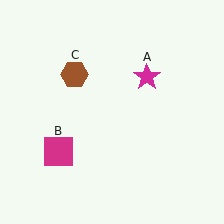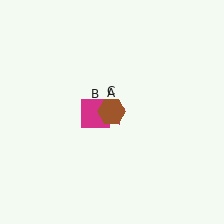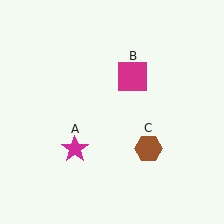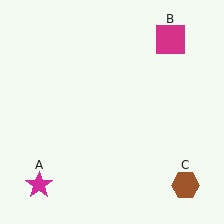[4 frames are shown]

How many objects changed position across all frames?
3 objects changed position: magenta star (object A), magenta square (object B), brown hexagon (object C).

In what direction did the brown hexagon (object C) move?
The brown hexagon (object C) moved down and to the right.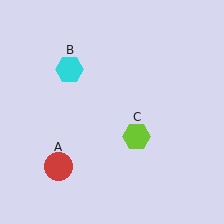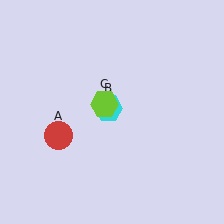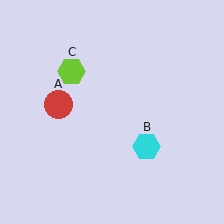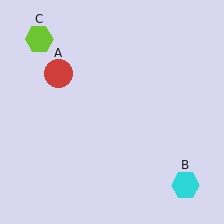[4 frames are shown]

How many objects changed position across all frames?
3 objects changed position: red circle (object A), cyan hexagon (object B), lime hexagon (object C).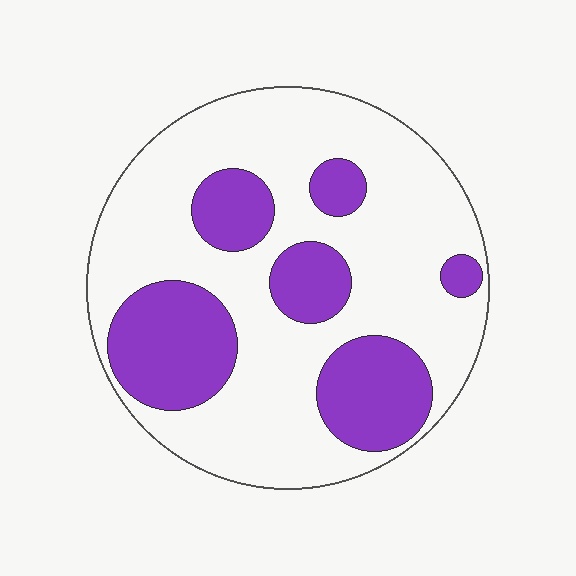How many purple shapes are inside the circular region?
6.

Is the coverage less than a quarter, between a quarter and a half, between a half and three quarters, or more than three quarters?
Between a quarter and a half.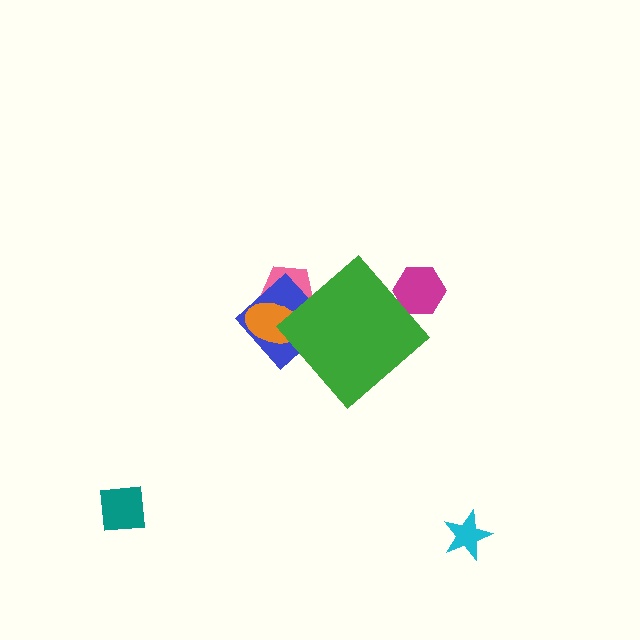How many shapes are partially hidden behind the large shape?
4 shapes are partially hidden.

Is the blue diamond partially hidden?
Yes, the blue diamond is partially hidden behind the green diamond.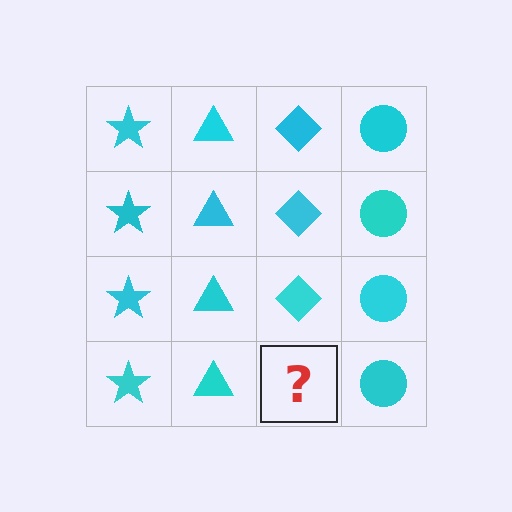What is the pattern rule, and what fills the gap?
The rule is that each column has a consistent shape. The gap should be filled with a cyan diamond.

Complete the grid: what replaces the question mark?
The question mark should be replaced with a cyan diamond.